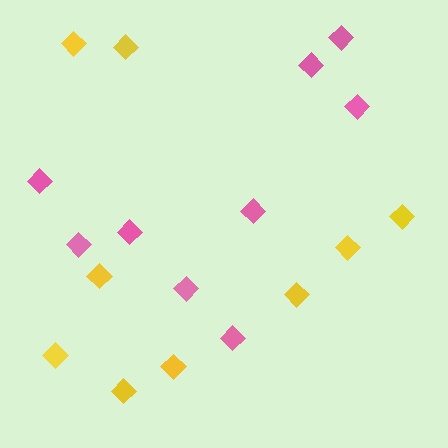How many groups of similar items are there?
There are 2 groups: one group of yellow diamonds (9) and one group of pink diamonds (9).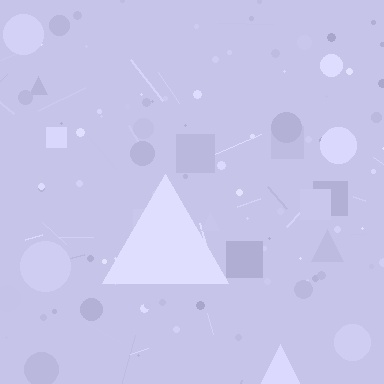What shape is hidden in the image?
A triangle is hidden in the image.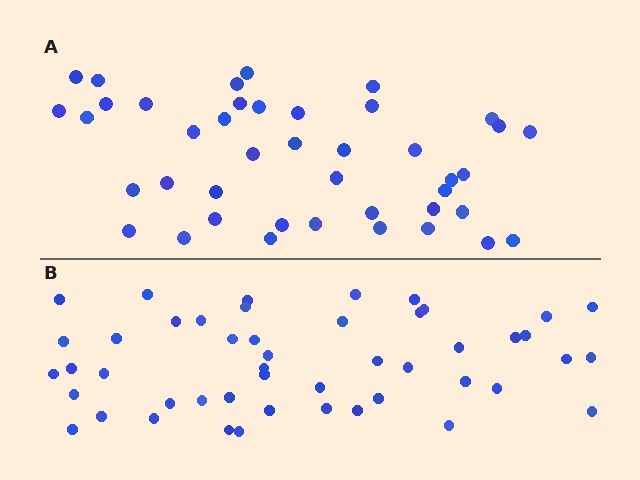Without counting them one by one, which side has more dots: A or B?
Region B (the bottom region) has more dots.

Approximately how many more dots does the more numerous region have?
Region B has about 6 more dots than region A.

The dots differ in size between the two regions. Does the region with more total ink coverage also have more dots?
No. Region A has more total ink coverage because its dots are larger, but region B actually contains more individual dots. Total area can be misleading — the number of items is what matters here.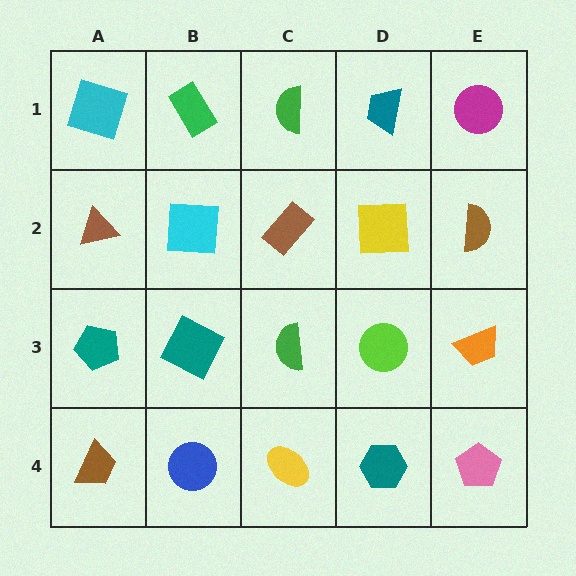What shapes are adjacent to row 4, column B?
A teal square (row 3, column B), a brown trapezoid (row 4, column A), a yellow ellipse (row 4, column C).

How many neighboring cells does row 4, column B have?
3.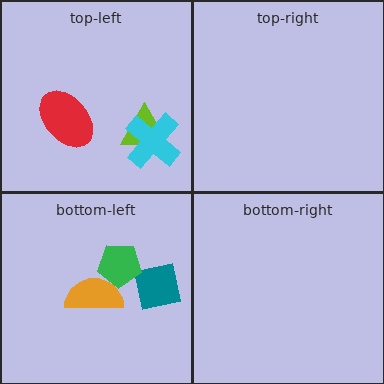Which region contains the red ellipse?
The top-left region.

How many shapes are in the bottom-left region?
3.